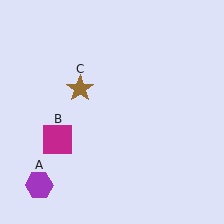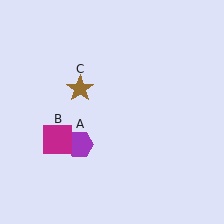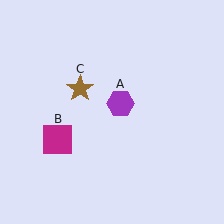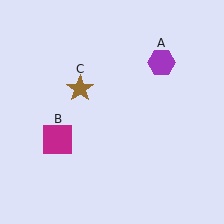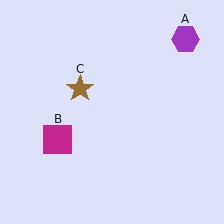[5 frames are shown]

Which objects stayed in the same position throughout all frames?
Magenta square (object B) and brown star (object C) remained stationary.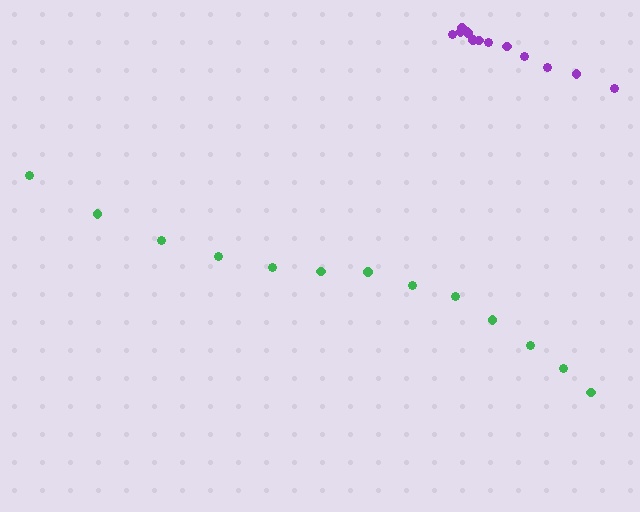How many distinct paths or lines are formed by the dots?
There are 2 distinct paths.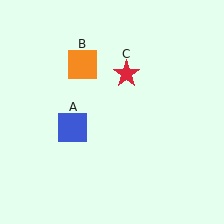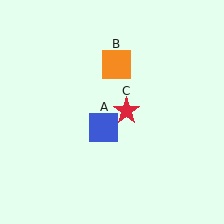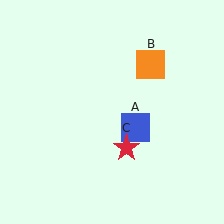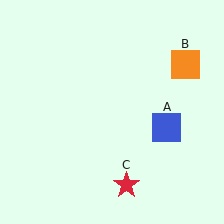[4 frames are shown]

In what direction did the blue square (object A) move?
The blue square (object A) moved right.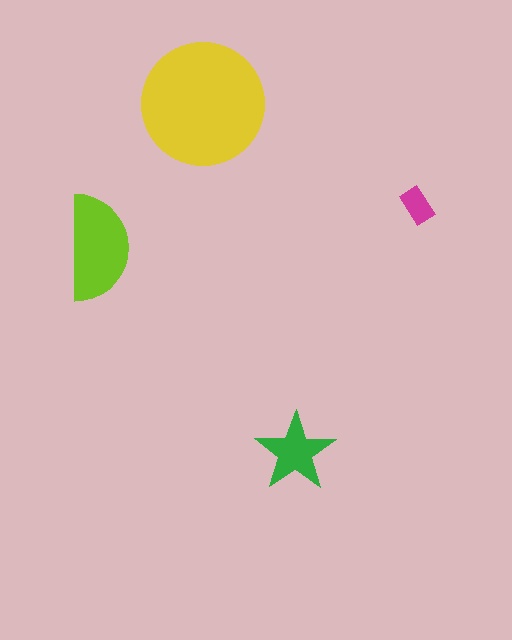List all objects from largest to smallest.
The yellow circle, the lime semicircle, the green star, the magenta rectangle.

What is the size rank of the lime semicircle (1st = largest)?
2nd.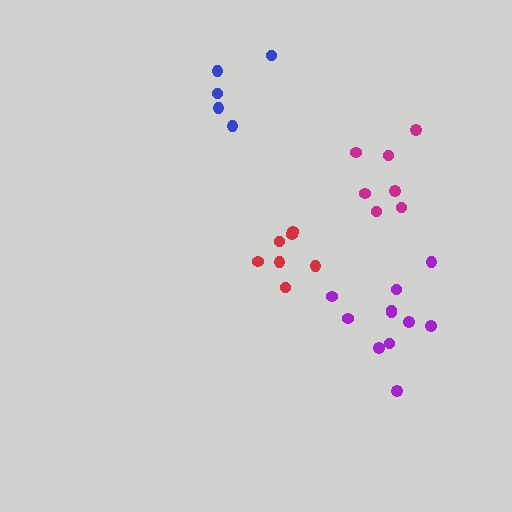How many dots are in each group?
Group 1: 7 dots, Group 2: 5 dots, Group 3: 11 dots, Group 4: 7 dots (30 total).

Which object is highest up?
The blue cluster is topmost.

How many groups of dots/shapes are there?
There are 4 groups.